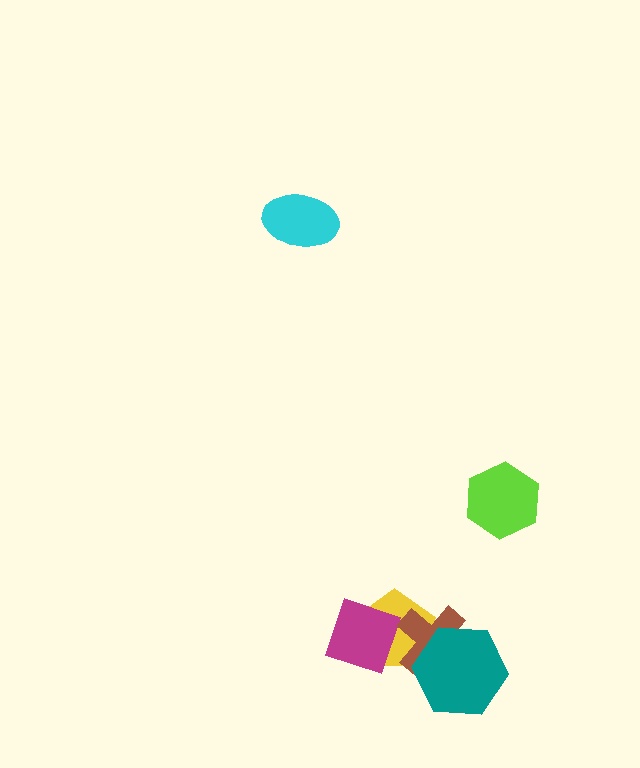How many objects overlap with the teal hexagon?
2 objects overlap with the teal hexagon.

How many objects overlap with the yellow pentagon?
3 objects overlap with the yellow pentagon.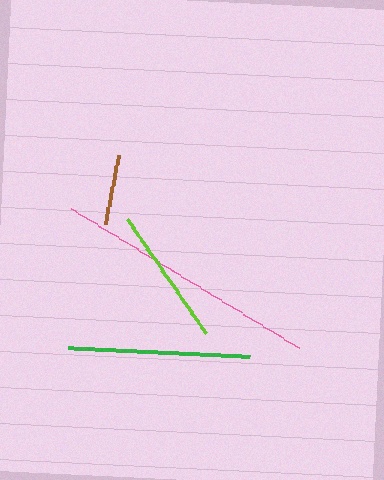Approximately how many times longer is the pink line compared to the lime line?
The pink line is approximately 1.9 times the length of the lime line.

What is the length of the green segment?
The green segment is approximately 182 pixels long.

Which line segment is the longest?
The pink line is the longest at approximately 267 pixels.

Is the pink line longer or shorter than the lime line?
The pink line is longer than the lime line.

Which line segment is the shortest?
The brown line is the shortest at approximately 70 pixels.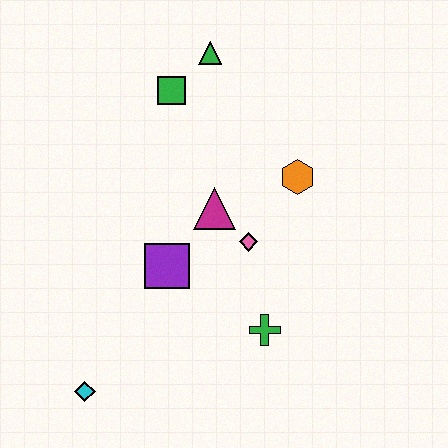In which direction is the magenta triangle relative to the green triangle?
The magenta triangle is below the green triangle.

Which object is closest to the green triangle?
The green square is closest to the green triangle.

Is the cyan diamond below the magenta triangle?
Yes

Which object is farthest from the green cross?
The green triangle is farthest from the green cross.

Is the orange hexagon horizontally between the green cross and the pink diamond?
No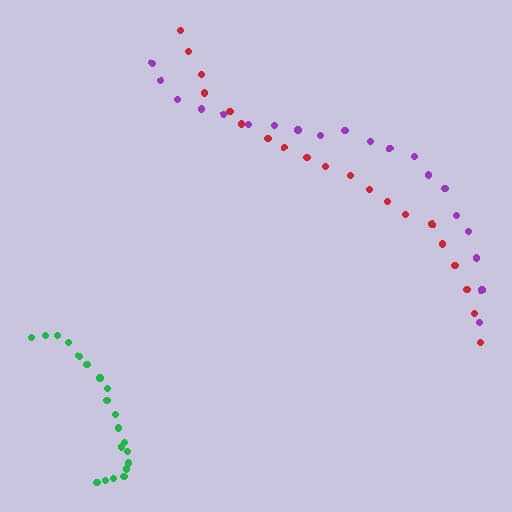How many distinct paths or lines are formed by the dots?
There are 3 distinct paths.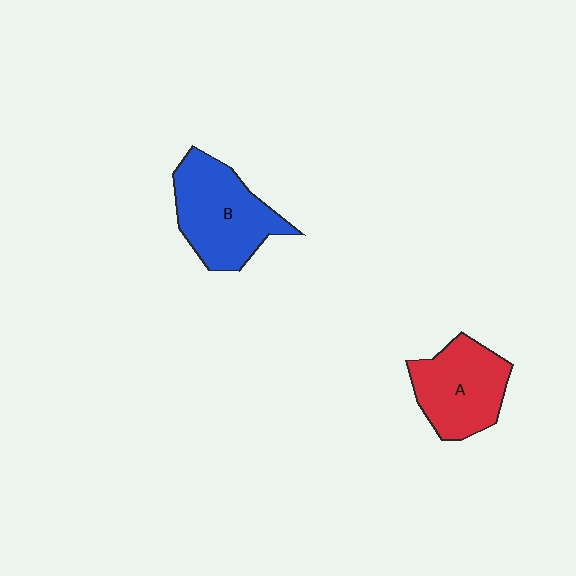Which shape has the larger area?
Shape B (blue).